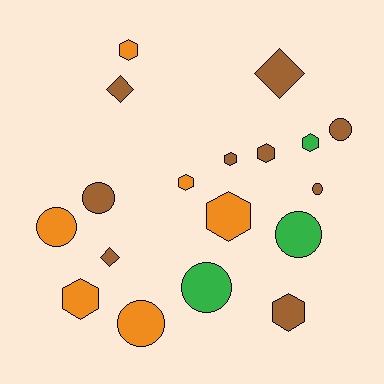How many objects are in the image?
There are 18 objects.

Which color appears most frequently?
Brown, with 9 objects.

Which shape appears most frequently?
Hexagon, with 8 objects.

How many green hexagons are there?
There is 1 green hexagon.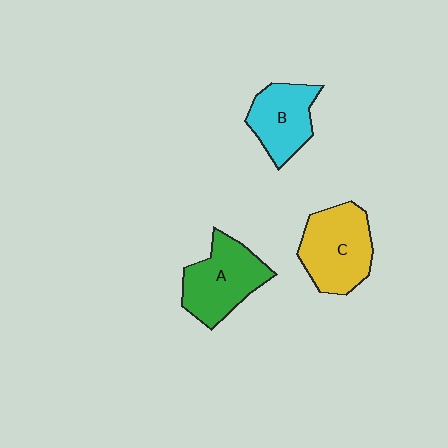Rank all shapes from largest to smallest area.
From largest to smallest: C (yellow), A (green), B (cyan).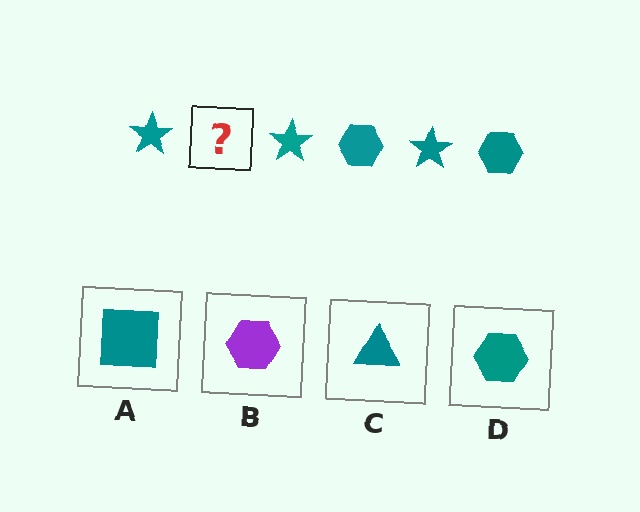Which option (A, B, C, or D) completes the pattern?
D.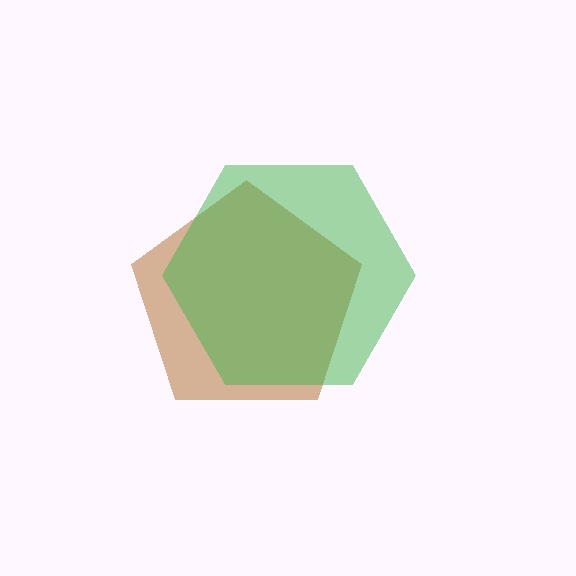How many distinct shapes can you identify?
There are 2 distinct shapes: a brown pentagon, a green hexagon.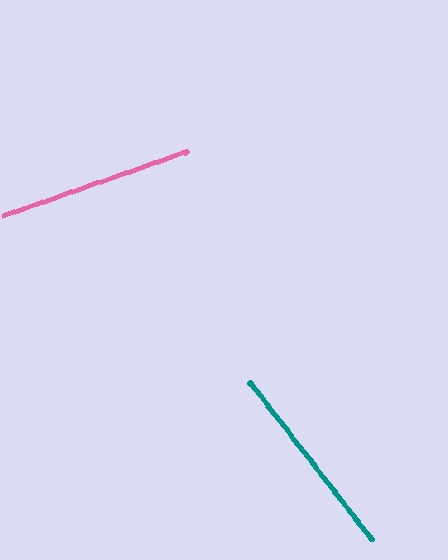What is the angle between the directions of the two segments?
Approximately 71 degrees.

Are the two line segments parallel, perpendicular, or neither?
Neither parallel nor perpendicular — they differ by about 71°.